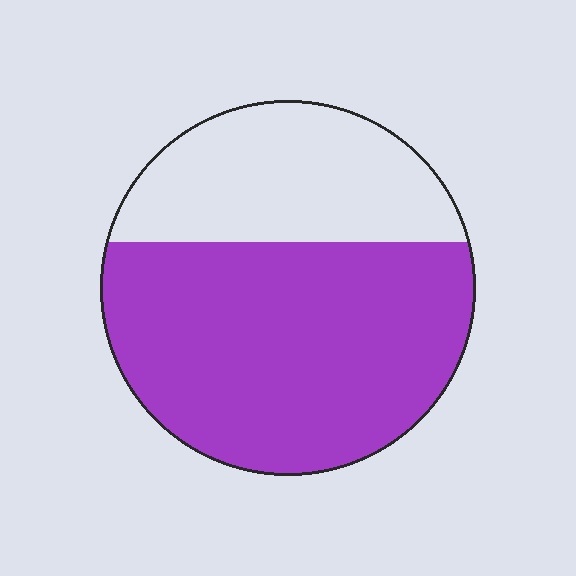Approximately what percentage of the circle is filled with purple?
Approximately 65%.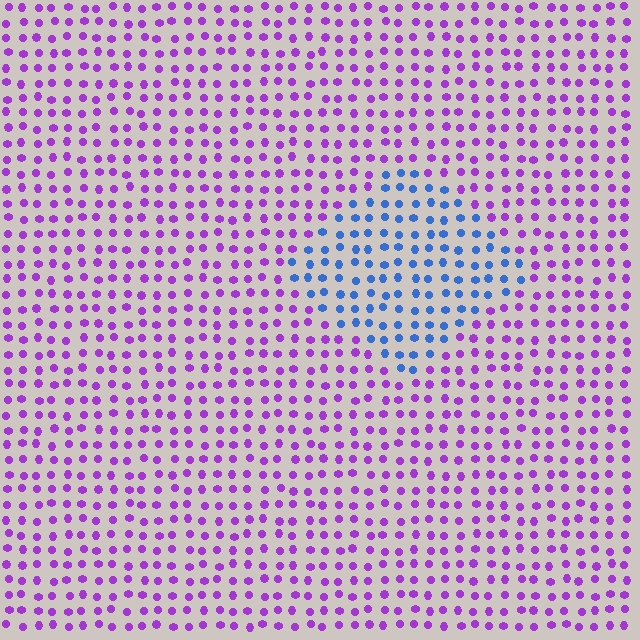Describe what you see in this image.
The image is filled with small purple elements in a uniform arrangement. A diamond-shaped region is visible where the elements are tinted to a slightly different hue, forming a subtle color boundary.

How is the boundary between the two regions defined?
The boundary is defined purely by a slight shift in hue (about 64 degrees). Spacing, size, and orientation are identical on both sides.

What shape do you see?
I see a diamond.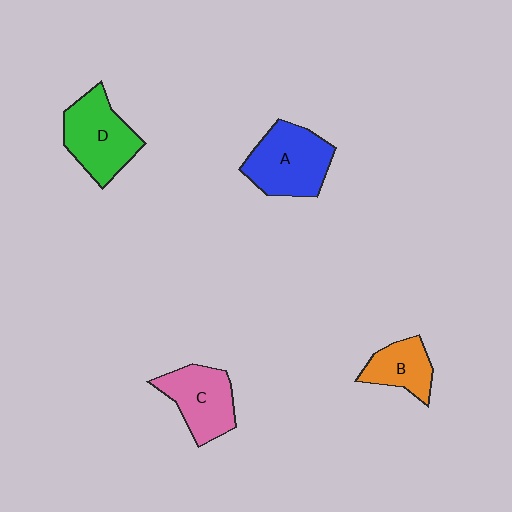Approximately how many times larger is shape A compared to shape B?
Approximately 1.7 times.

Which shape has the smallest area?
Shape B (orange).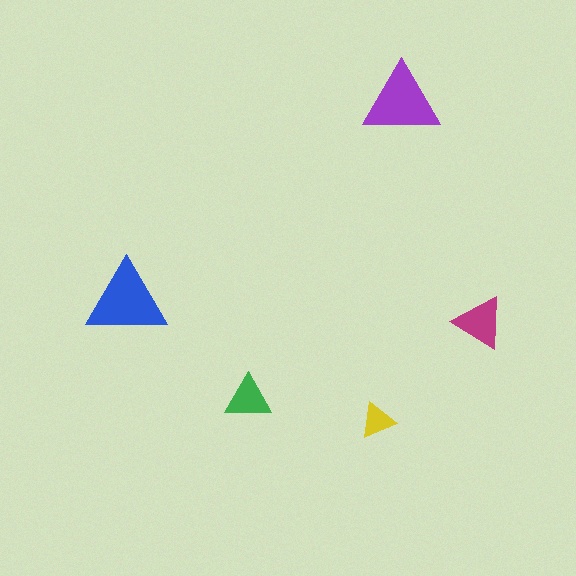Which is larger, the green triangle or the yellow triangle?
The green one.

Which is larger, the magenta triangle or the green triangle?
The magenta one.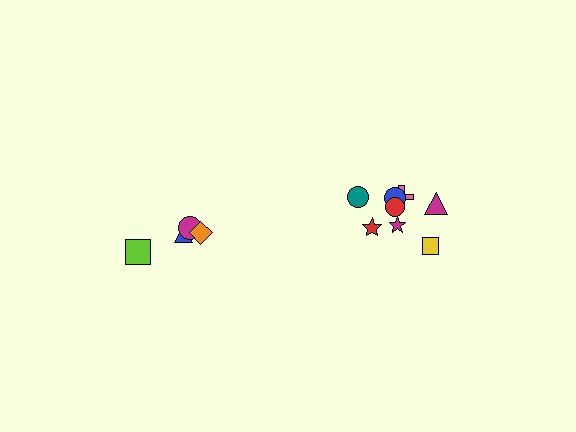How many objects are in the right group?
There are 8 objects.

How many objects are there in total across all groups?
There are 12 objects.